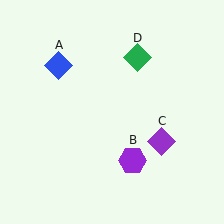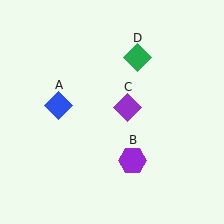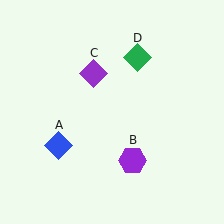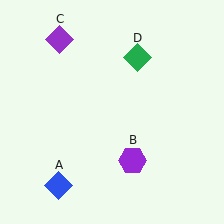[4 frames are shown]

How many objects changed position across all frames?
2 objects changed position: blue diamond (object A), purple diamond (object C).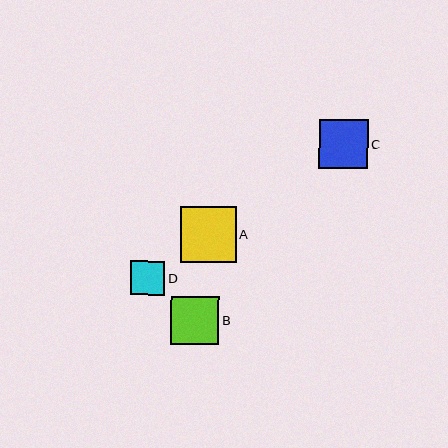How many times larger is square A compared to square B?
Square A is approximately 1.2 times the size of square B.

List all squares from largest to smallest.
From largest to smallest: A, C, B, D.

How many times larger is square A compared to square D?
Square A is approximately 1.7 times the size of square D.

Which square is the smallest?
Square D is the smallest with a size of approximately 34 pixels.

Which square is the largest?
Square A is the largest with a size of approximately 56 pixels.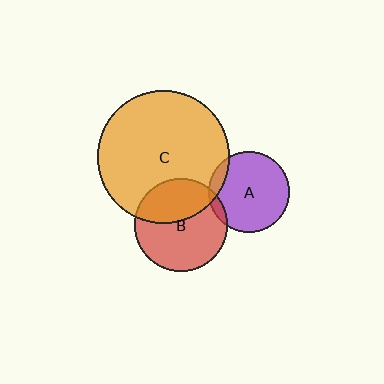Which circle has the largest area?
Circle C (orange).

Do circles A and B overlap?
Yes.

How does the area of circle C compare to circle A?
Approximately 2.7 times.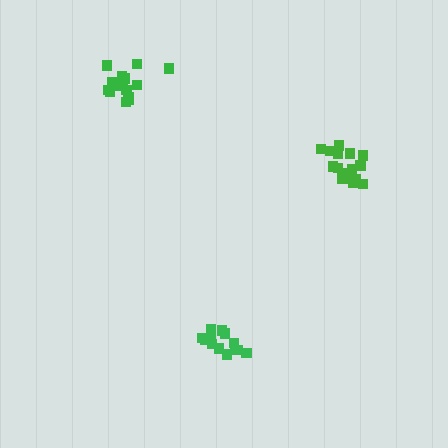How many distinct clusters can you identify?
There are 3 distinct clusters.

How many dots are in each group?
Group 1: 13 dots, Group 2: 17 dots, Group 3: 15 dots (45 total).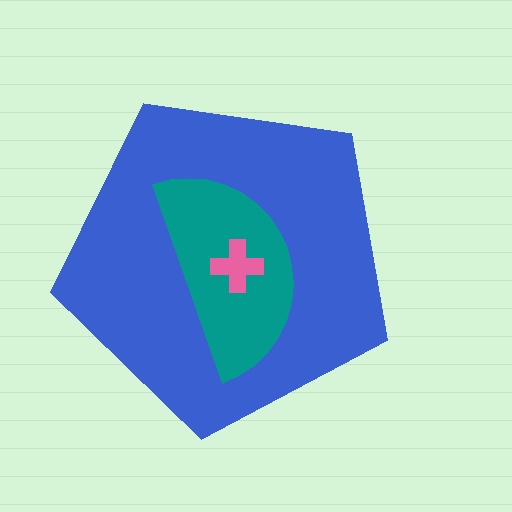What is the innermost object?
The pink cross.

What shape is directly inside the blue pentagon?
The teal semicircle.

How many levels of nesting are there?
3.